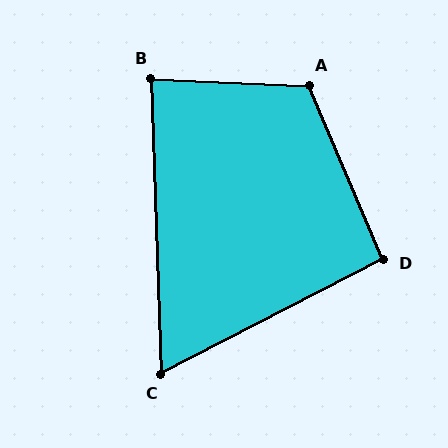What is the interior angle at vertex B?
Approximately 86 degrees (approximately right).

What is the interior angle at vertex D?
Approximately 94 degrees (approximately right).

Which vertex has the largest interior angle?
A, at approximately 115 degrees.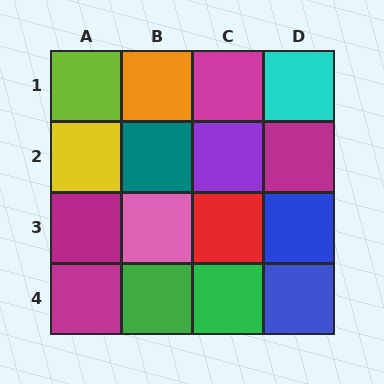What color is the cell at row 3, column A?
Magenta.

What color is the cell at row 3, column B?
Pink.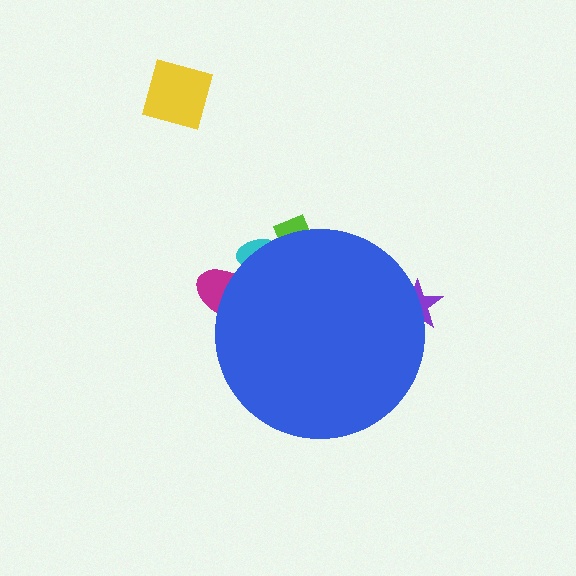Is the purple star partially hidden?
Yes, the purple star is partially hidden behind the blue circle.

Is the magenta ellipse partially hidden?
Yes, the magenta ellipse is partially hidden behind the blue circle.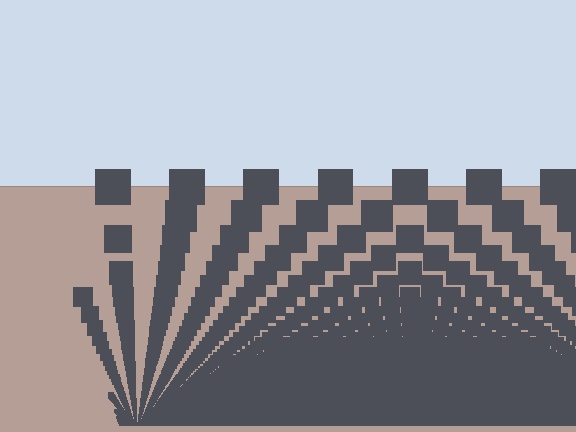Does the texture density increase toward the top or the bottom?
Density increases toward the bottom.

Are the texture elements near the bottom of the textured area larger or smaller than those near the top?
Smaller. The gradient is inverted — elements near the bottom are smaller and denser.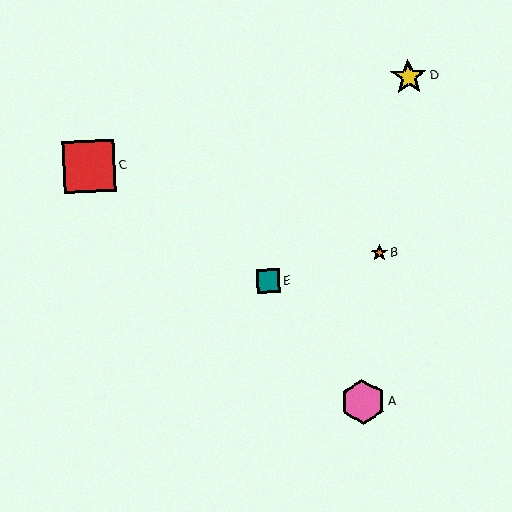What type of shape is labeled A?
Shape A is a pink hexagon.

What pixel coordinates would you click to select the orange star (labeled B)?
Click at (379, 253) to select the orange star B.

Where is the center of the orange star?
The center of the orange star is at (379, 253).